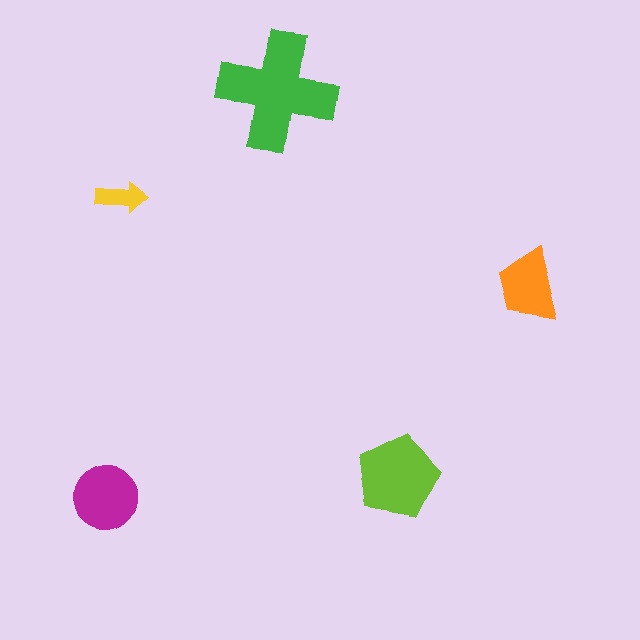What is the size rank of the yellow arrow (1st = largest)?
5th.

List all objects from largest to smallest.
The green cross, the lime pentagon, the magenta circle, the orange trapezoid, the yellow arrow.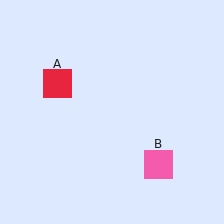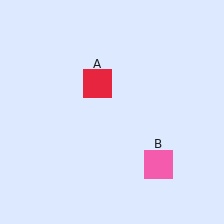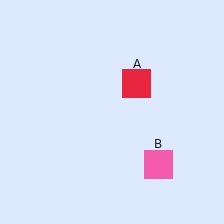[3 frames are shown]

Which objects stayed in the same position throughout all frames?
Pink square (object B) remained stationary.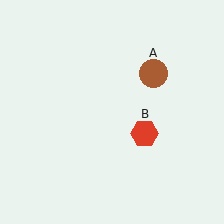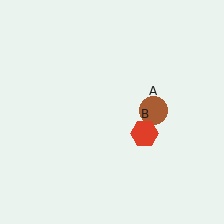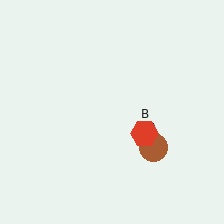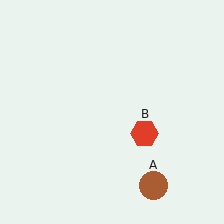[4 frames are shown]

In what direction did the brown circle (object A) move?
The brown circle (object A) moved down.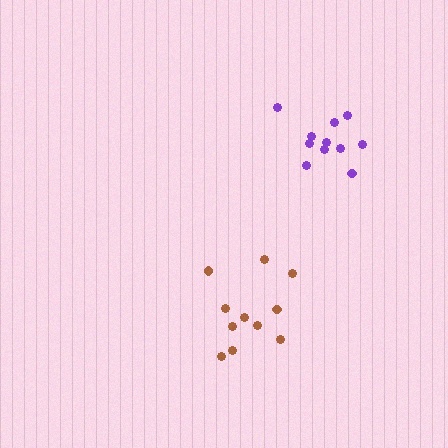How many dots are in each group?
Group 1: 11 dots, Group 2: 11 dots (22 total).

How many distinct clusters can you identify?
There are 2 distinct clusters.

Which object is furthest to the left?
The brown cluster is leftmost.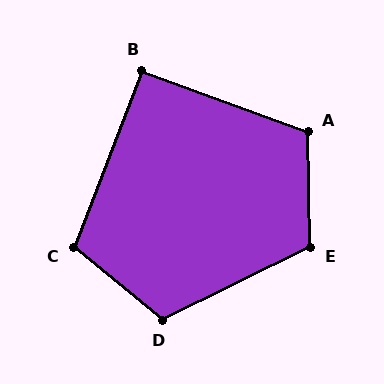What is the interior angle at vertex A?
Approximately 111 degrees (obtuse).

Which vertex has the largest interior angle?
D, at approximately 115 degrees.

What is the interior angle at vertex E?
Approximately 115 degrees (obtuse).